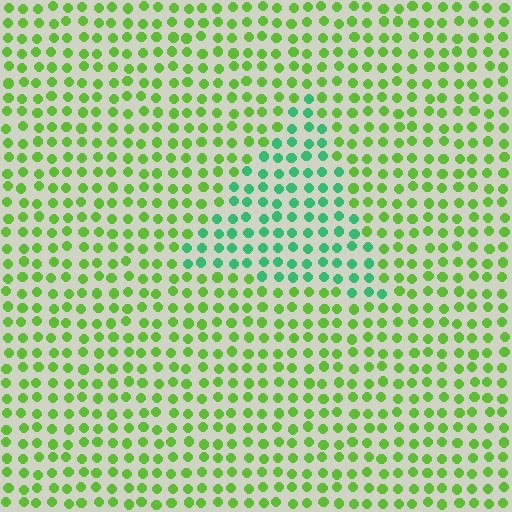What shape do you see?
I see a triangle.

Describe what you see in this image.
The image is filled with small lime elements in a uniform arrangement. A triangle-shaped region is visible where the elements are tinted to a slightly different hue, forming a subtle color boundary.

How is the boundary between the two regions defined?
The boundary is defined purely by a slight shift in hue (about 45 degrees). Spacing, size, and orientation are identical on both sides.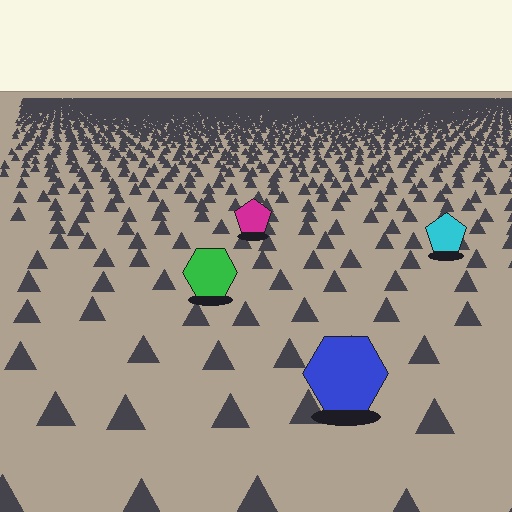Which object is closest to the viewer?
The blue hexagon is closest. The texture marks near it are larger and more spread out.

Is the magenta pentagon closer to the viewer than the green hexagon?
No. The green hexagon is closer — you can tell from the texture gradient: the ground texture is coarser near it.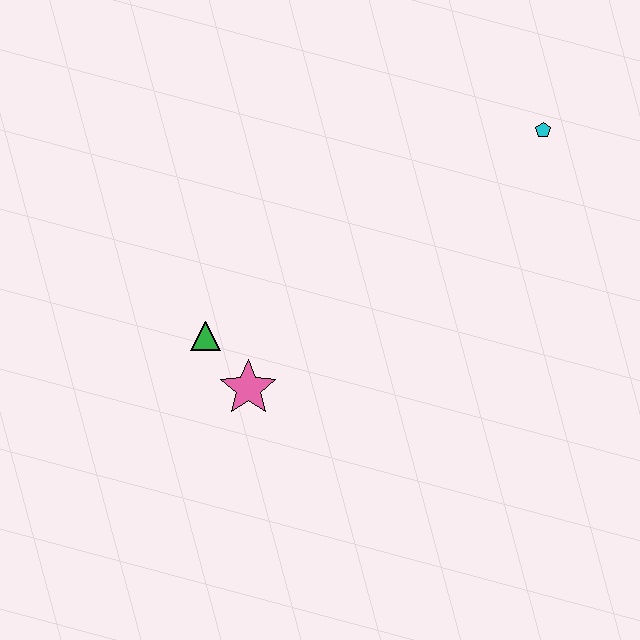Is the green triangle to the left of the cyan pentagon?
Yes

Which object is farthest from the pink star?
The cyan pentagon is farthest from the pink star.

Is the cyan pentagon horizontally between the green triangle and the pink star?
No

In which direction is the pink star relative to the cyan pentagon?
The pink star is to the left of the cyan pentagon.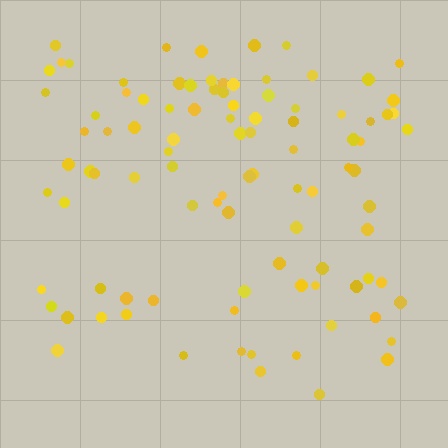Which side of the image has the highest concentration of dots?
The top.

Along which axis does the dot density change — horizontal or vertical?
Vertical.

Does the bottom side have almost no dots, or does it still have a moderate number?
Still a moderate number, just noticeably fewer than the top.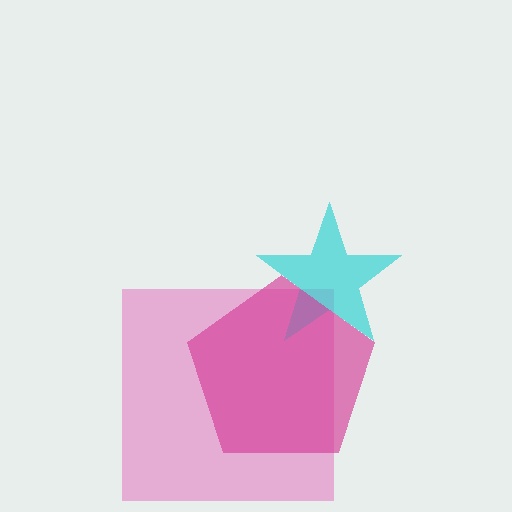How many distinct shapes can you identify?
There are 3 distinct shapes: a pink square, a cyan star, a magenta pentagon.